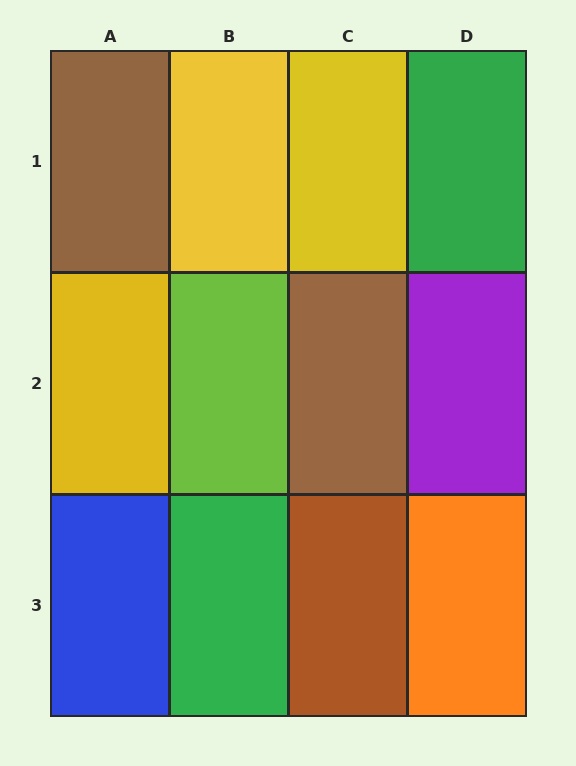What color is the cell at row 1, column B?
Yellow.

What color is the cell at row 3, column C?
Brown.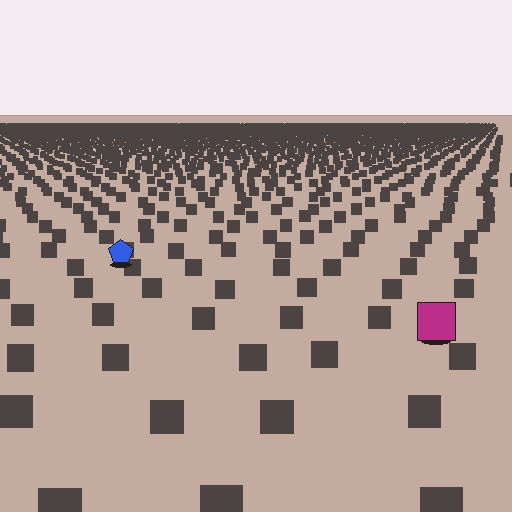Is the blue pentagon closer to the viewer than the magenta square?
No. The magenta square is closer — you can tell from the texture gradient: the ground texture is coarser near it.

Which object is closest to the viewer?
The magenta square is closest. The texture marks near it are larger and more spread out.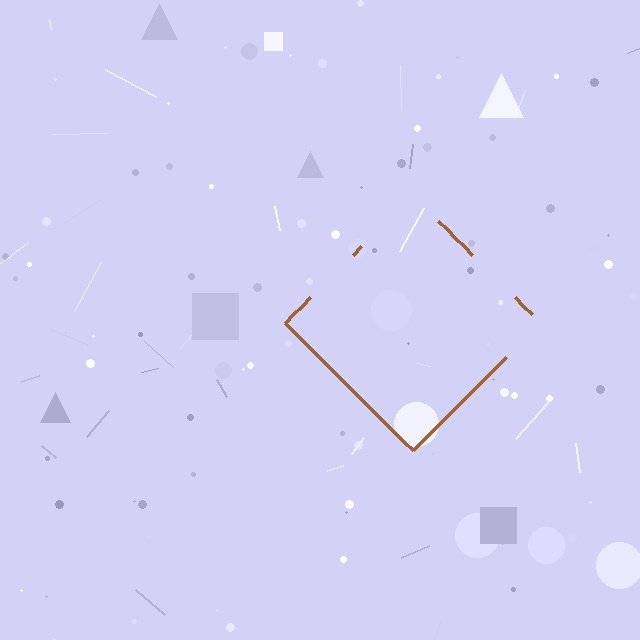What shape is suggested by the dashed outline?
The dashed outline suggests a diamond.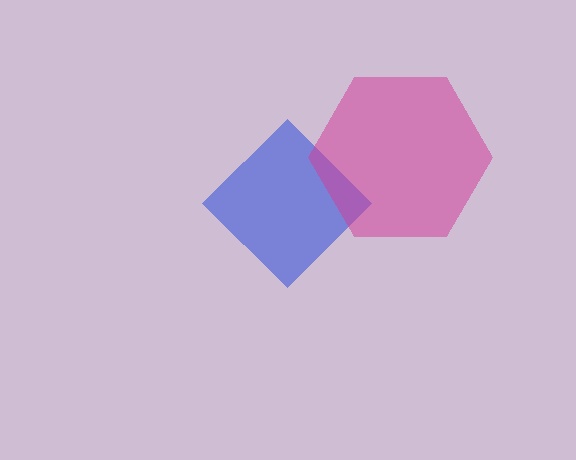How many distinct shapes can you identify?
There are 2 distinct shapes: a blue diamond, a magenta hexagon.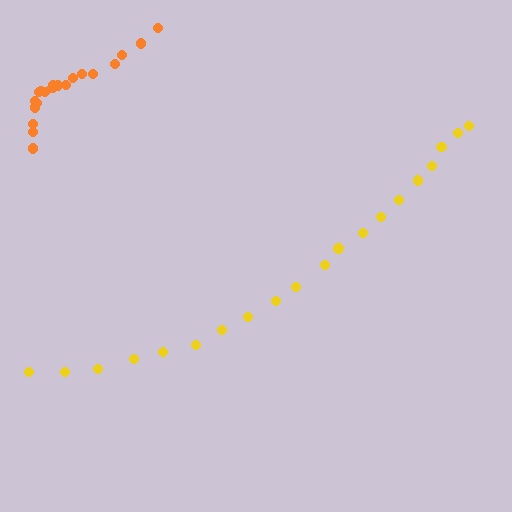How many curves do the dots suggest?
There are 2 distinct paths.